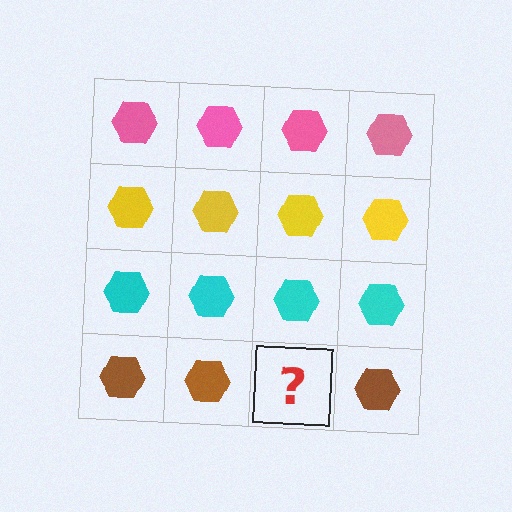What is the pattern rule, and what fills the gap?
The rule is that each row has a consistent color. The gap should be filled with a brown hexagon.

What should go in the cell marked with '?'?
The missing cell should contain a brown hexagon.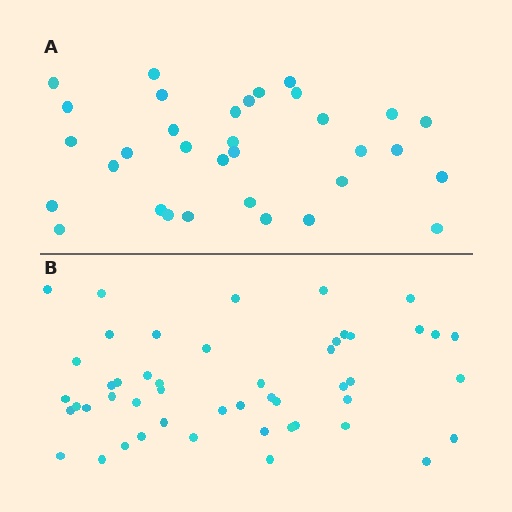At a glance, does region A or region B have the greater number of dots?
Region B (the bottom region) has more dots.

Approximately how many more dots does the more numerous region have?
Region B has approximately 15 more dots than region A.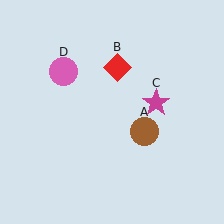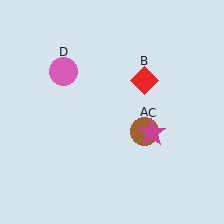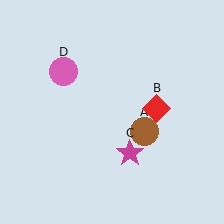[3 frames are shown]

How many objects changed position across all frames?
2 objects changed position: red diamond (object B), magenta star (object C).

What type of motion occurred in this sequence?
The red diamond (object B), magenta star (object C) rotated clockwise around the center of the scene.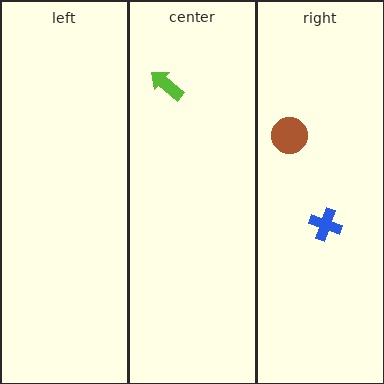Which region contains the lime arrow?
The center region.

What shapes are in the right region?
The brown circle, the blue cross.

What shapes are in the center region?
The lime arrow.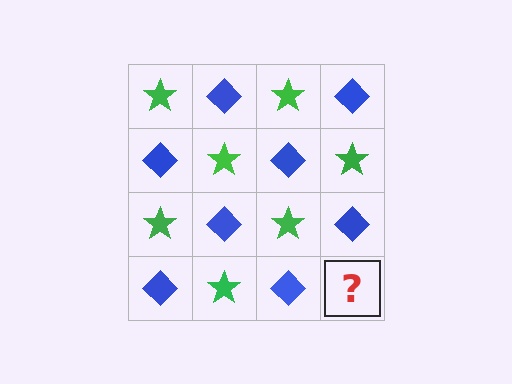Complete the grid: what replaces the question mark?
The question mark should be replaced with a green star.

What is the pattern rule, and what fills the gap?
The rule is that it alternates green star and blue diamond in a checkerboard pattern. The gap should be filled with a green star.